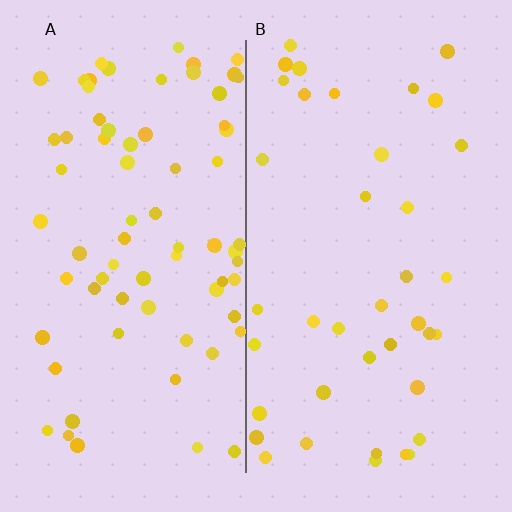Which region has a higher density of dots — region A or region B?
A (the left).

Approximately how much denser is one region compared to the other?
Approximately 1.9× — region A over region B.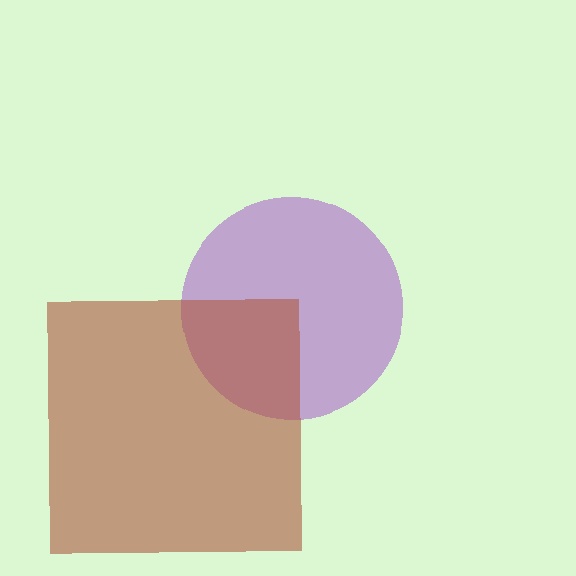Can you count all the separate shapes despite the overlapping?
Yes, there are 2 separate shapes.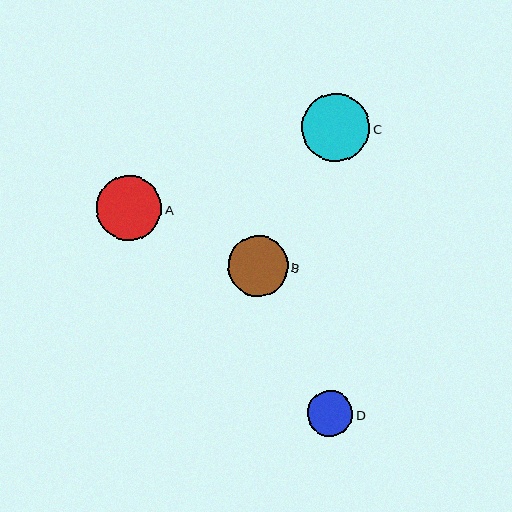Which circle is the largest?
Circle C is the largest with a size of approximately 68 pixels.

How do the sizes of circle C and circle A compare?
Circle C and circle A are approximately the same size.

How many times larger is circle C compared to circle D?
Circle C is approximately 1.5 times the size of circle D.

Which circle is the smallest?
Circle D is the smallest with a size of approximately 46 pixels.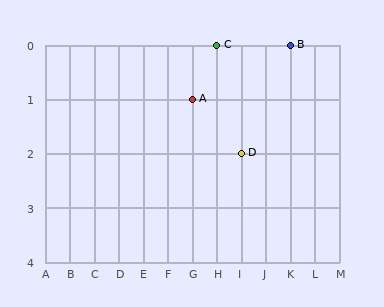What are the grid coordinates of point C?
Point C is at grid coordinates (H, 0).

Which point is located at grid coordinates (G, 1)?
Point A is at (G, 1).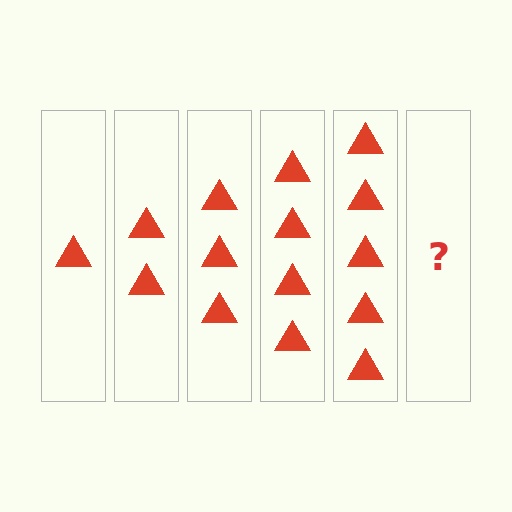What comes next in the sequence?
The next element should be 6 triangles.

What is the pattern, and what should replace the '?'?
The pattern is that each step adds one more triangle. The '?' should be 6 triangles.